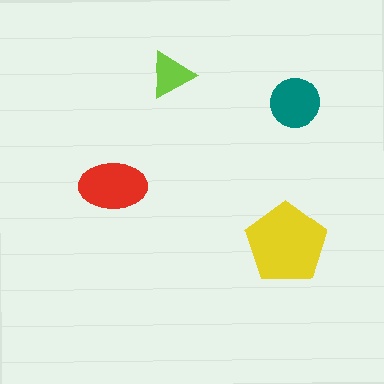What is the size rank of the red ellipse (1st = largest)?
2nd.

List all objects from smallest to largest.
The lime triangle, the teal circle, the red ellipse, the yellow pentagon.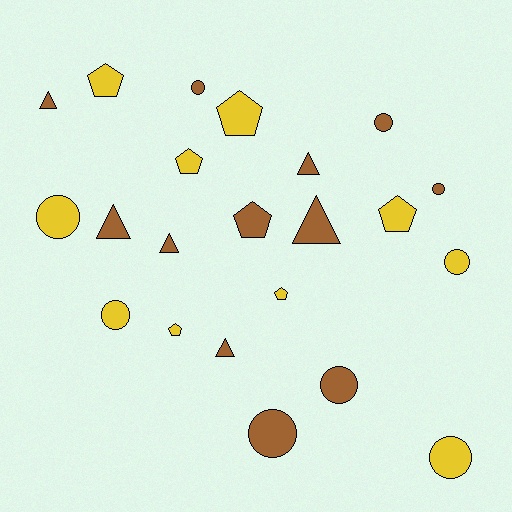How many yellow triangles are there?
There are no yellow triangles.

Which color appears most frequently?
Brown, with 12 objects.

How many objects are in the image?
There are 22 objects.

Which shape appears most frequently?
Circle, with 9 objects.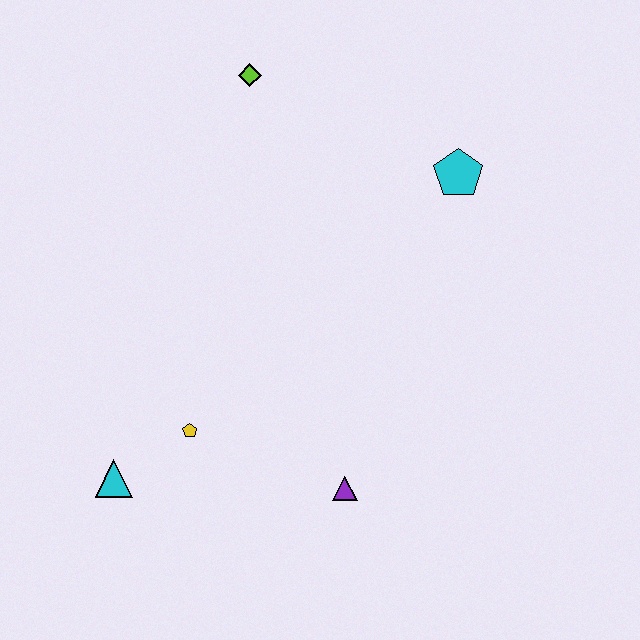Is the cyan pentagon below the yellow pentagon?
No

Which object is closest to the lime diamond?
The cyan pentagon is closest to the lime diamond.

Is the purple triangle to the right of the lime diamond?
Yes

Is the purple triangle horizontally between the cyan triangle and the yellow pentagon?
No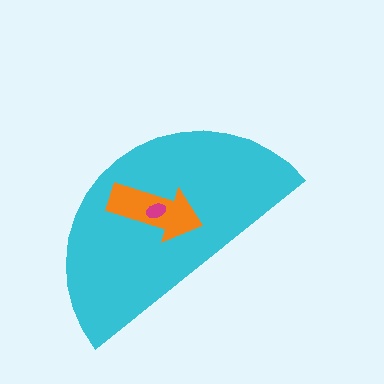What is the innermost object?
The magenta ellipse.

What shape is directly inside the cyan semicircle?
The orange arrow.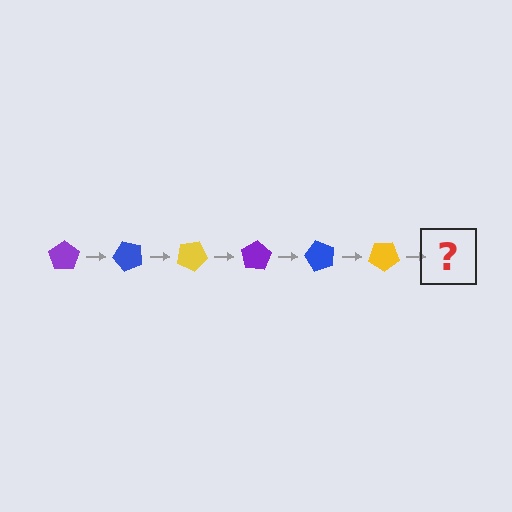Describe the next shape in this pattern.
It should be a purple pentagon, rotated 300 degrees from the start.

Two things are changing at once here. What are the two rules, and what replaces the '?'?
The two rules are that it rotates 50 degrees each step and the color cycles through purple, blue, and yellow. The '?' should be a purple pentagon, rotated 300 degrees from the start.